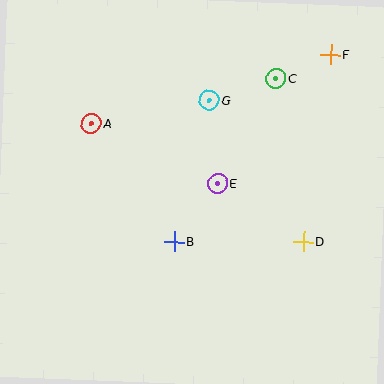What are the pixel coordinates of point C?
Point C is at (276, 79).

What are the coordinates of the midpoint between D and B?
The midpoint between D and B is at (239, 242).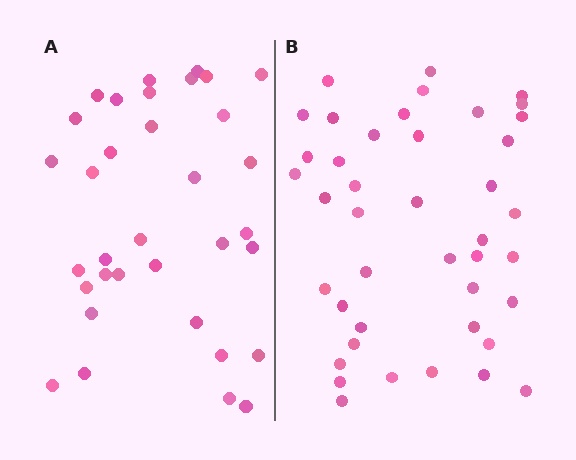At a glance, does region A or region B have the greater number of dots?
Region B (the right region) has more dots.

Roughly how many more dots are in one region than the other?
Region B has roughly 8 or so more dots than region A.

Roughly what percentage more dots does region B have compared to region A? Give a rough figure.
About 25% more.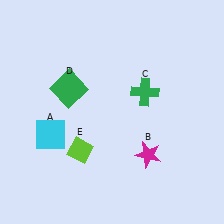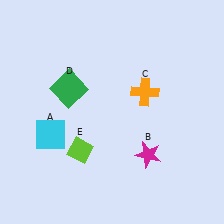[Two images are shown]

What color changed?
The cross (C) changed from green in Image 1 to orange in Image 2.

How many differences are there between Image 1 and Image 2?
There is 1 difference between the two images.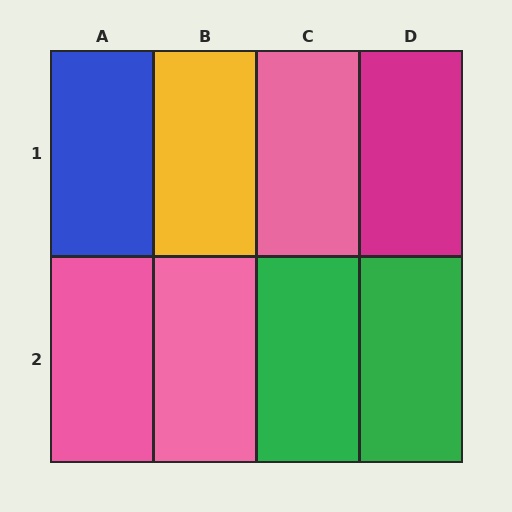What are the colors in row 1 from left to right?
Blue, yellow, pink, magenta.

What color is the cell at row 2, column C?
Green.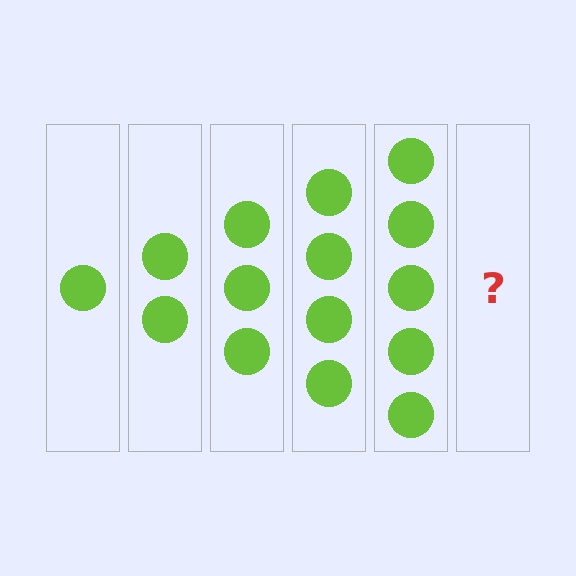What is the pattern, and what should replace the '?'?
The pattern is that each step adds one more circle. The '?' should be 6 circles.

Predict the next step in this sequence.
The next step is 6 circles.